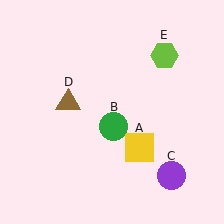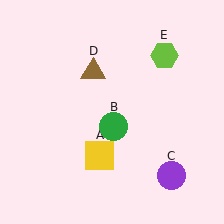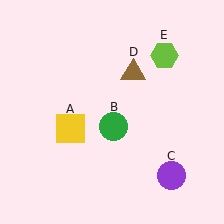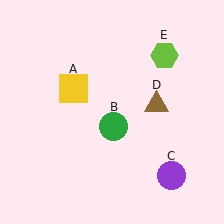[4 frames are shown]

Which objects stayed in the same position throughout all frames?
Green circle (object B) and purple circle (object C) and lime hexagon (object E) remained stationary.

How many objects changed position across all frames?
2 objects changed position: yellow square (object A), brown triangle (object D).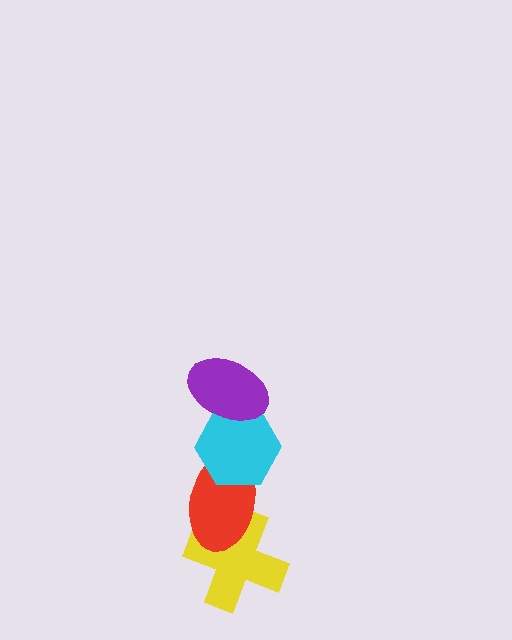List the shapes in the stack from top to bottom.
From top to bottom: the purple ellipse, the cyan hexagon, the red ellipse, the yellow cross.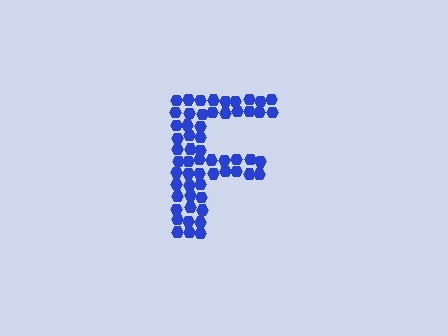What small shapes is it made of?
It is made of small hexagons.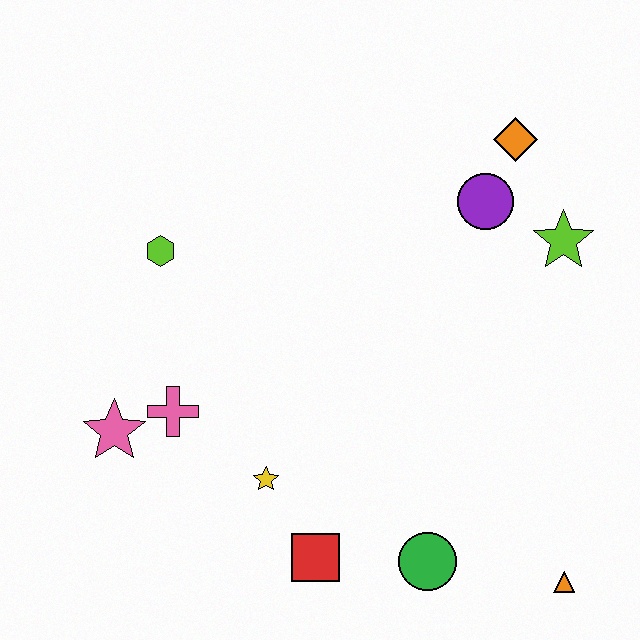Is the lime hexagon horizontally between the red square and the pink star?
Yes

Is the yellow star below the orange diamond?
Yes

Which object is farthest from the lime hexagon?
The orange triangle is farthest from the lime hexagon.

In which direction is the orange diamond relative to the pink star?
The orange diamond is to the right of the pink star.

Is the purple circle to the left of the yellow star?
No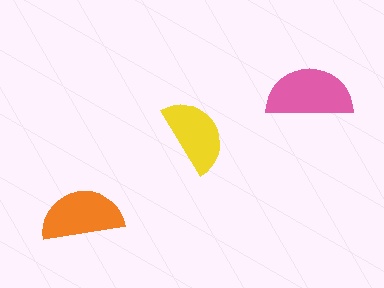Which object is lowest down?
The orange semicircle is bottommost.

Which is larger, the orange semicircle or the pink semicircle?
The pink one.